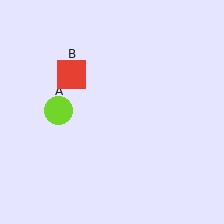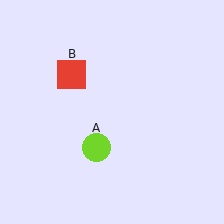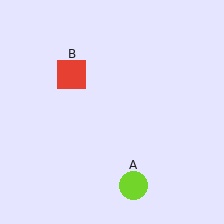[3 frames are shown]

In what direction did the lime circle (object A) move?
The lime circle (object A) moved down and to the right.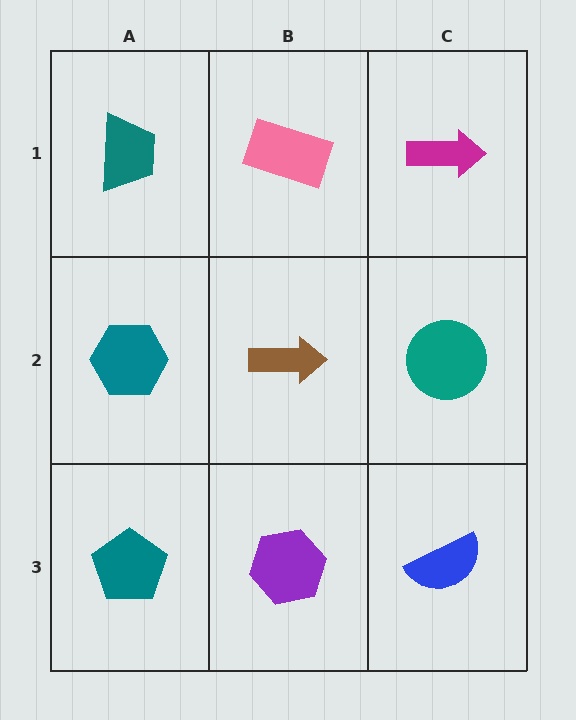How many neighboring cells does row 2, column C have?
3.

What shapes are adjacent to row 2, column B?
A pink rectangle (row 1, column B), a purple hexagon (row 3, column B), a teal hexagon (row 2, column A), a teal circle (row 2, column C).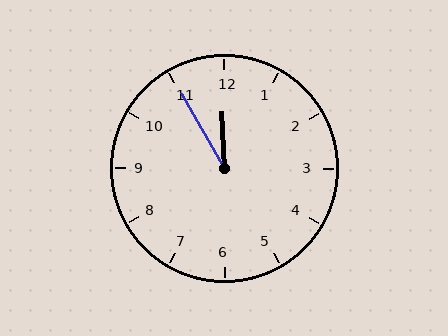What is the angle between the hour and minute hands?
Approximately 28 degrees.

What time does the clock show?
11:55.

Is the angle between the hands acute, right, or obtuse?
It is acute.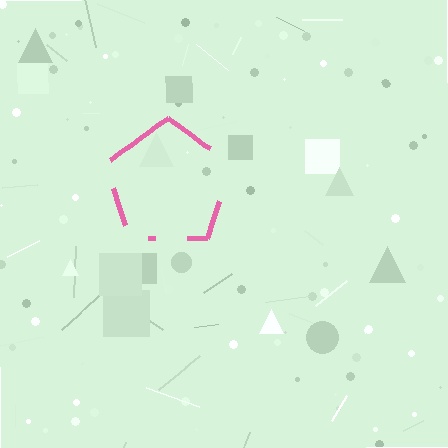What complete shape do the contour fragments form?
The contour fragments form a pentagon.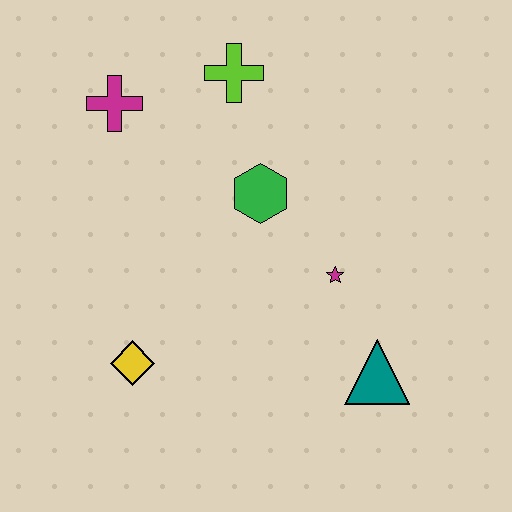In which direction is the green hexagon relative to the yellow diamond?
The green hexagon is above the yellow diamond.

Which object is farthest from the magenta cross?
The teal triangle is farthest from the magenta cross.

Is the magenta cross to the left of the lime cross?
Yes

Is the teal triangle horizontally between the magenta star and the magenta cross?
No